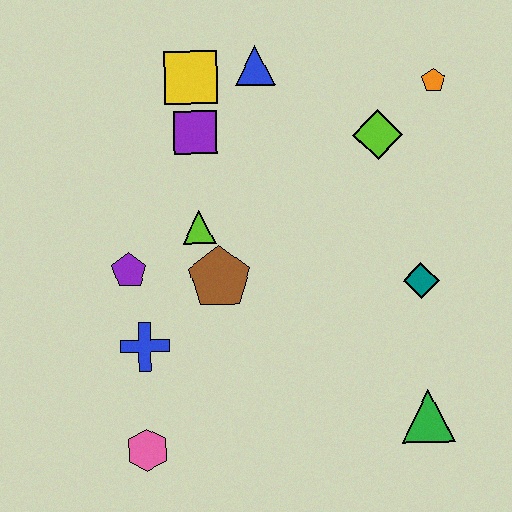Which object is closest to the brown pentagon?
The lime triangle is closest to the brown pentagon.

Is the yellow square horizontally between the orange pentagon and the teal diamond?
No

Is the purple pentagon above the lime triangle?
No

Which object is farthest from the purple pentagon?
The orange pentagon is farthest from the purple pentagon.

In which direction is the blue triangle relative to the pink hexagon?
The blue triangle is above the pink hexagon.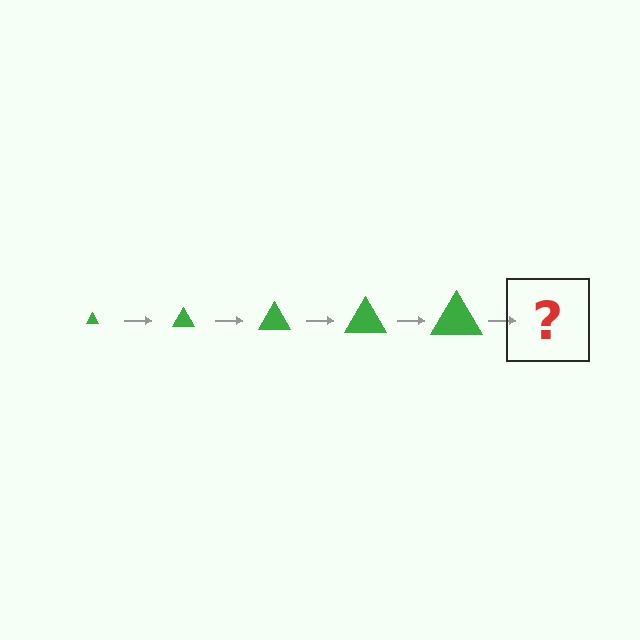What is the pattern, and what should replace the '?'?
The pattern is that the triangle gets progressively larger each step. The '?' should be a green triangle, larger than the previous one.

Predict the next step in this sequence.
The next step is a green triangle, larger than the previous one.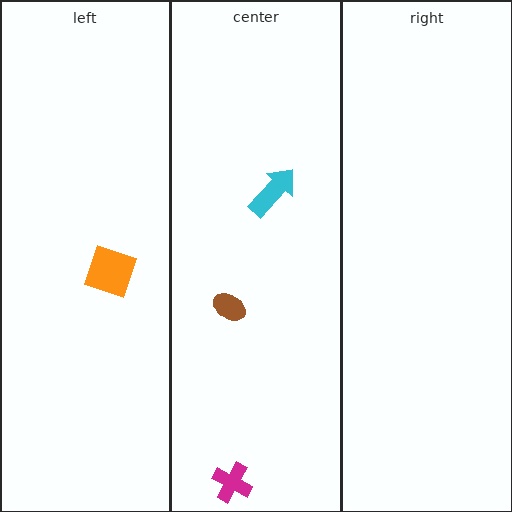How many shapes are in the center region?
3.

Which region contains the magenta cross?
The center region.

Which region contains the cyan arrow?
The center region.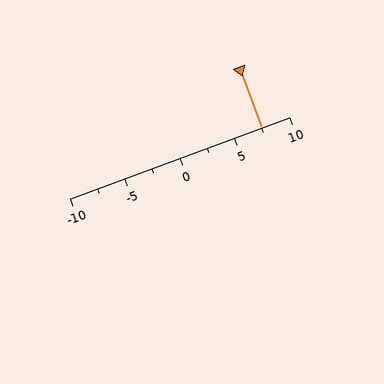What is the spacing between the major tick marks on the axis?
The major ticks are spaced 5 apart.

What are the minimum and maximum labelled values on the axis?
The axis runs from -10 to 10.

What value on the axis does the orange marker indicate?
The marker indicates approximately 7.5.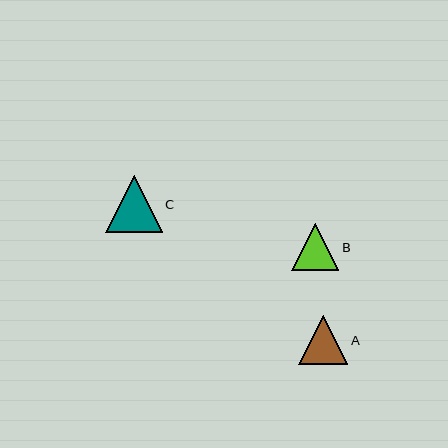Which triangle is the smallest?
Triangle B is the smallest with a size of approximately 47 pixels.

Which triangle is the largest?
Triangle C is the largest with a size of approximately 57 pixels.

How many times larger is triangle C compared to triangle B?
Triangle C is approximately 1.2 times the size of triangle B.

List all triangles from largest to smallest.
From largest to smallest: C, A, B.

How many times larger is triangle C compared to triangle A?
Triangle C is approximately 1.2 times the size of triangle A.